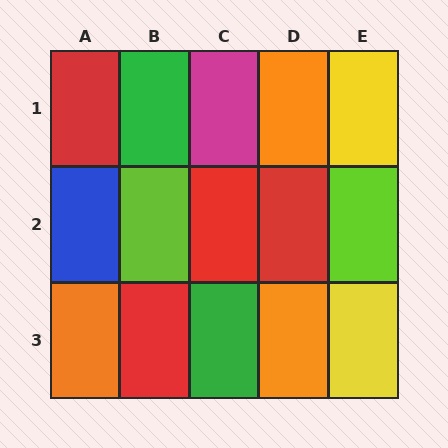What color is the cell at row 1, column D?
Orange.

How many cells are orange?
3 cells are orange.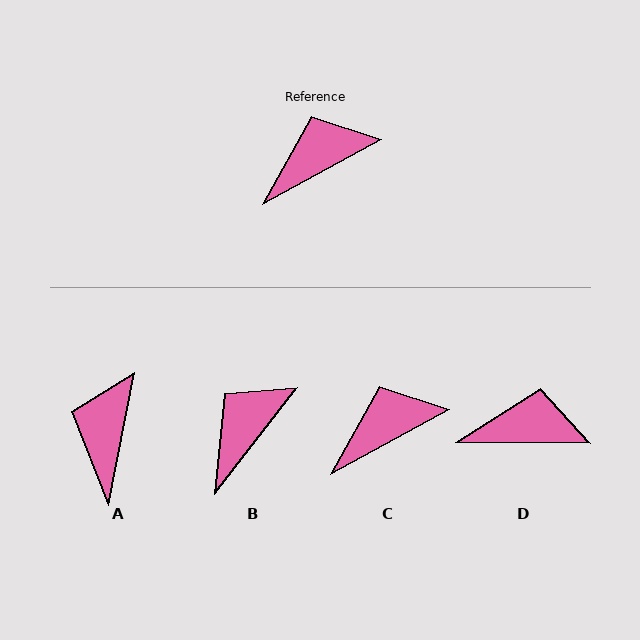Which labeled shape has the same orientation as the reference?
C.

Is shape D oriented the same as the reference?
No, it is off by about 29 degrees.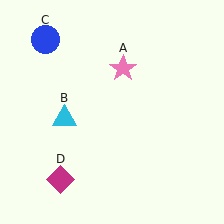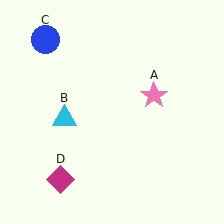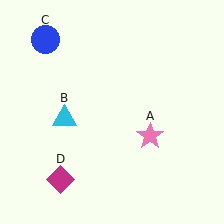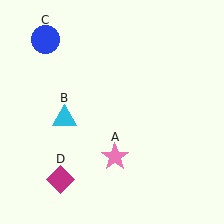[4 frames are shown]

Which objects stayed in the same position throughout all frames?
Cyan triangle (object B) and blue circle (object C) and magenta diamond (object D) remained stationary.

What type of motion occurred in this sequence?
The pink star (object A) rotated clockwise around the center of the scene.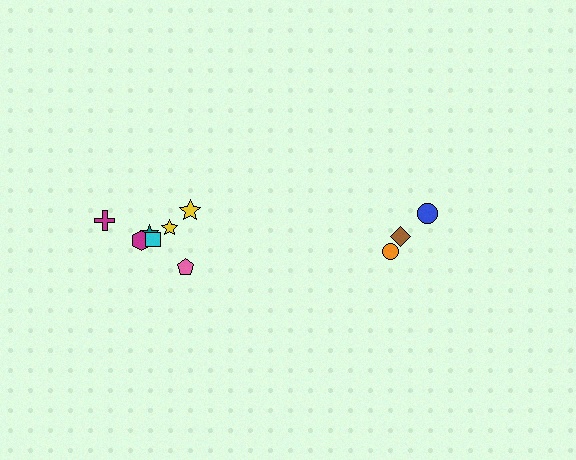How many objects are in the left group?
There are 7 objects.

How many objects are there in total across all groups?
There are 10 objects.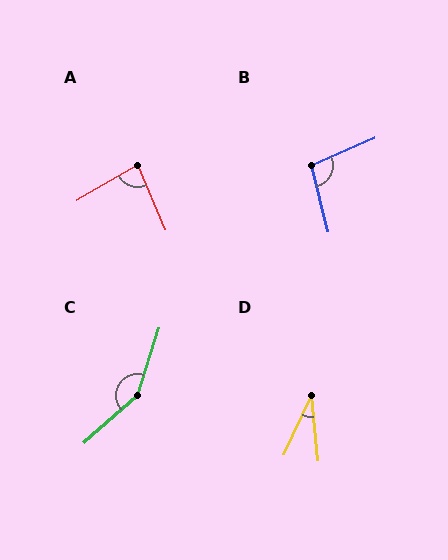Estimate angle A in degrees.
Approximately 83 degrees.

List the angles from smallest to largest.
D (30°), A (83°), B (100°), C (149°).